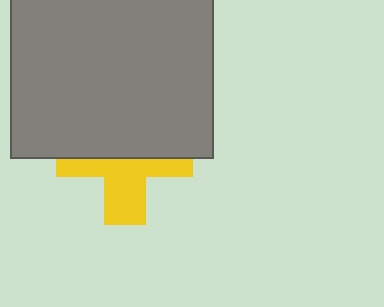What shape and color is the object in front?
The object in front is a gray square.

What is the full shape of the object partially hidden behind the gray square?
The partially hidden object is a yellow cross.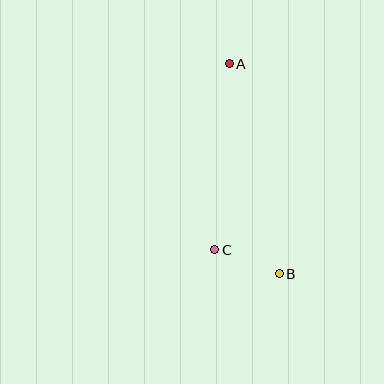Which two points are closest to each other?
Points B and C are closest to each other.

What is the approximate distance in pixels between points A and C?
The distance between A and C is approximately 187 pixels.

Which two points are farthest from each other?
Points A and B are farthest from each other.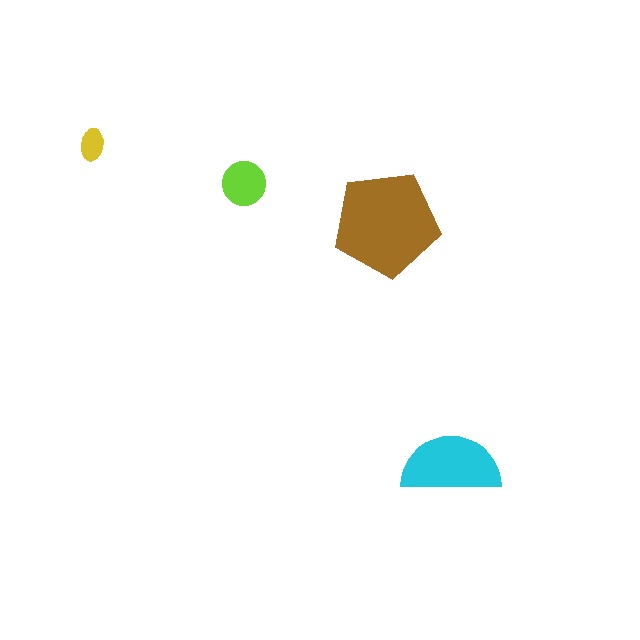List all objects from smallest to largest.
The yellow ellipse, the lime circle, the cyan semicircle, the brown pentagon.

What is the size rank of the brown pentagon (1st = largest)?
1st.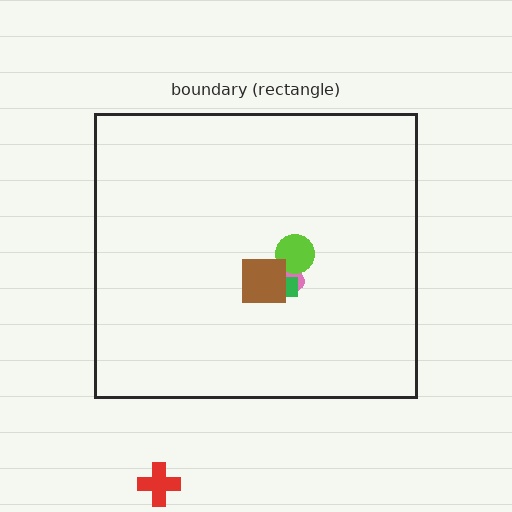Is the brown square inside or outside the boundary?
Inside.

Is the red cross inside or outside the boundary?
Outside.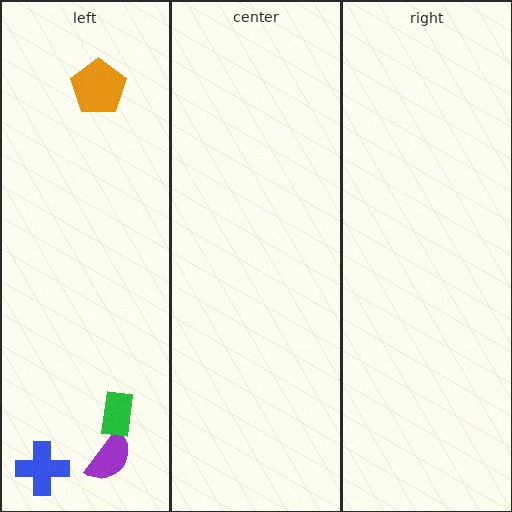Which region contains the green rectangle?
The left region.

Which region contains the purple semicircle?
The left region.